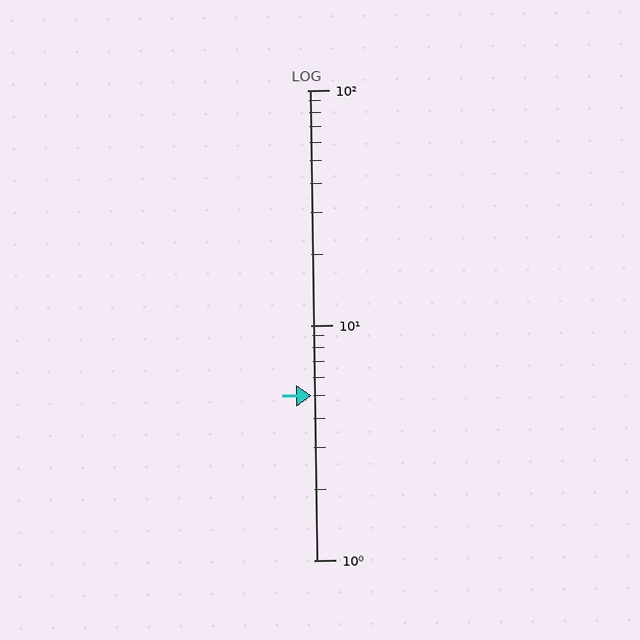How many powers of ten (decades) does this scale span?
The scale spans 2 decades, from 1 to 100.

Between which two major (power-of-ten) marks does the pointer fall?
The pointer is between 1 and 10.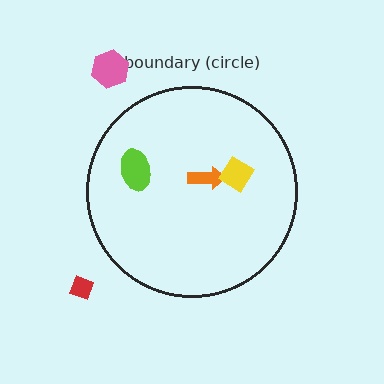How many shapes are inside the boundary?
3 inside, 2 outside.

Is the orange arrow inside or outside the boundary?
Inside.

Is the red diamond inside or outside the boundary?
Outside.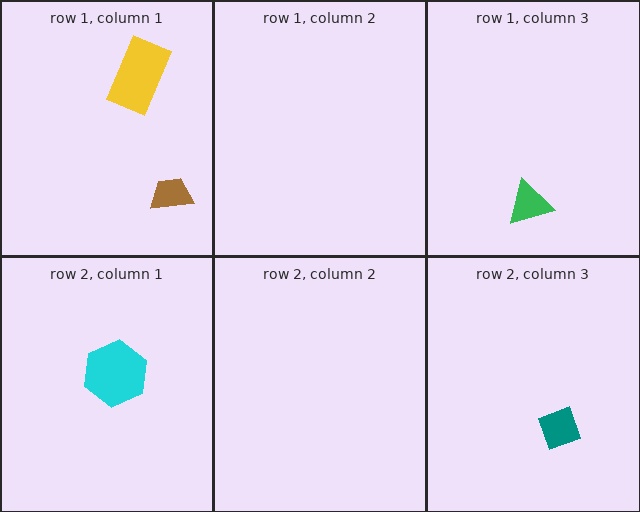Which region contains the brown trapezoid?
The row 1, column 1 region.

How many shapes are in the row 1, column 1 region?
2.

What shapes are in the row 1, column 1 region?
The yellow rectangle, the brown trapezoid.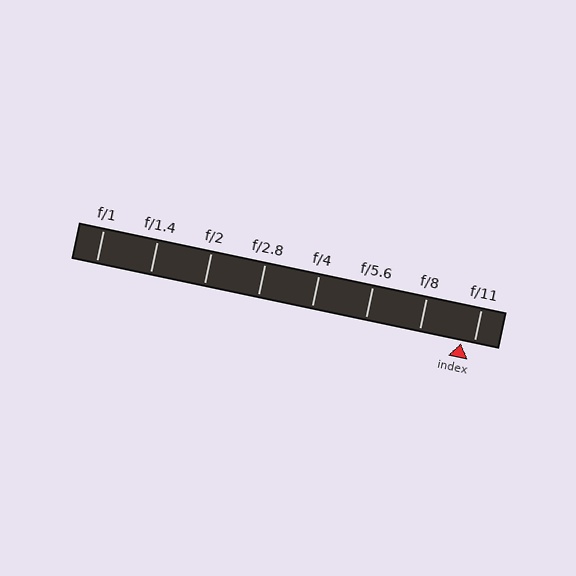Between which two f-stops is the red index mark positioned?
The index mark is between f/8 and f/11.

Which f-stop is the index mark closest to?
The index mark is closest to f/11.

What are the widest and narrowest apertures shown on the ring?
The widest aperture shown is f/1 and the narrowest is f/11.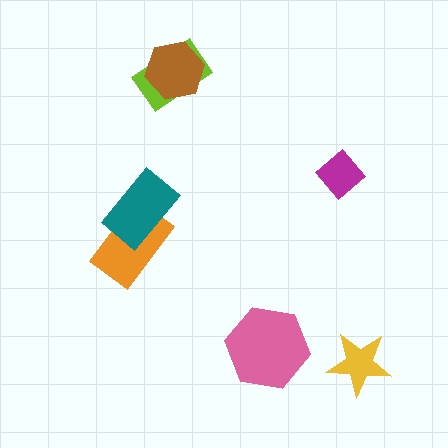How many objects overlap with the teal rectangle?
1 object overlaps with the teal rectangle.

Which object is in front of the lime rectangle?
The brown hexagon is in front of the lime rectangle.